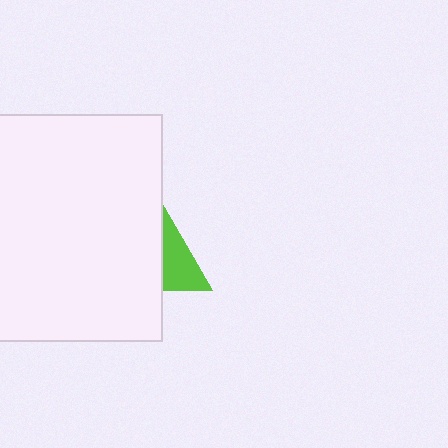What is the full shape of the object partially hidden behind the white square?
The partially hidden object is a lime triangle.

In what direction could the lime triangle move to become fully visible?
The lime triangle could move right. That would shift it out from behind the white square entirely.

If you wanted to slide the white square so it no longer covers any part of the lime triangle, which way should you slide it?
Slide it left — that is the most direct way to separate the two shapes.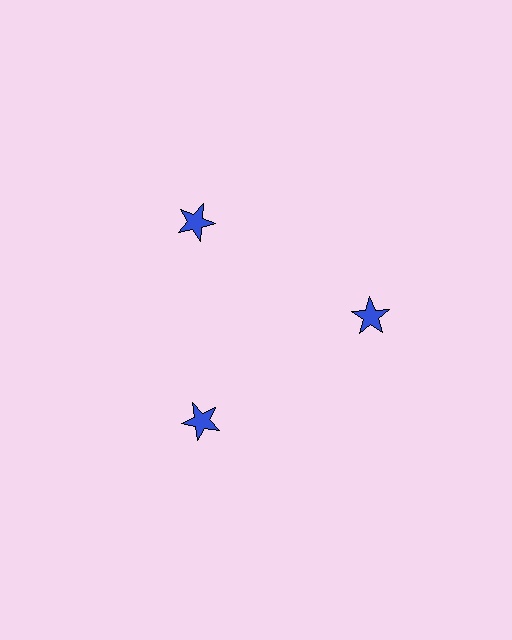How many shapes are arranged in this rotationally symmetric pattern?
There are 3 shapes, arranged in 3 groups of 1.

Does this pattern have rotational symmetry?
Yes, this pattern has 3-fold rotational symmetry. It looks the same after rotating 120 degrees around the center.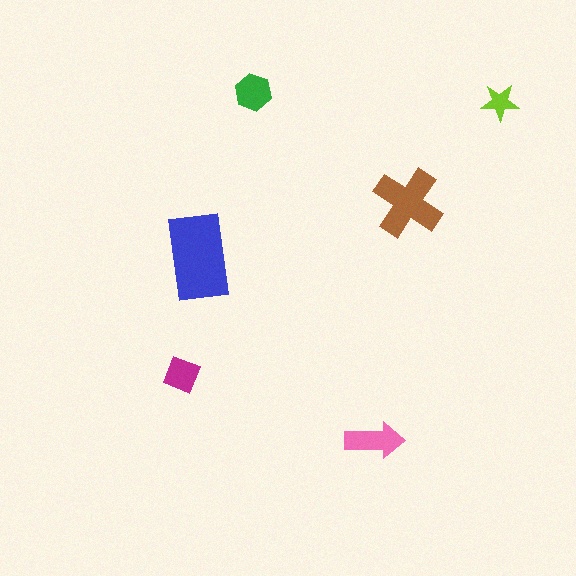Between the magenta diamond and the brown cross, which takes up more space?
The brown cross.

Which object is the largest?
The blue rectangle.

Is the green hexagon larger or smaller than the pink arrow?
Smaller.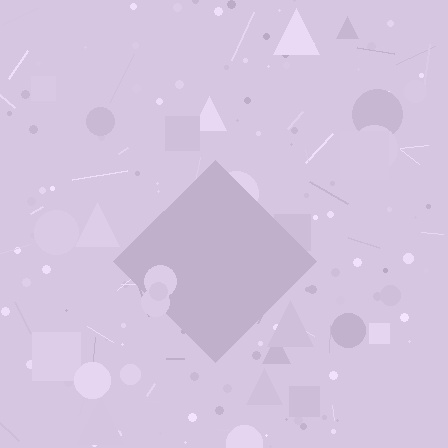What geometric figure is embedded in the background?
A diamond is embedded in the background.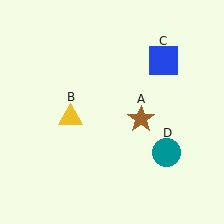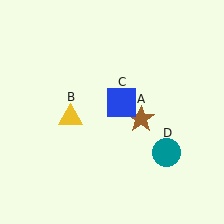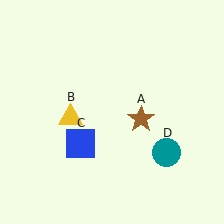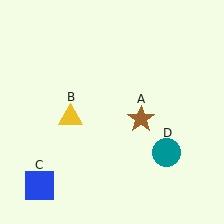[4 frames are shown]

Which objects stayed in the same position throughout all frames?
Brown star (object A) and yellow triangle (object B) and teal circle (object D) remained stationary.